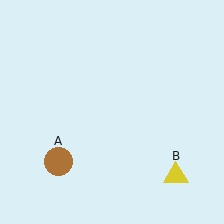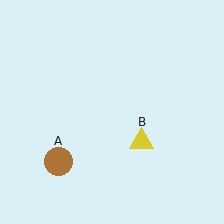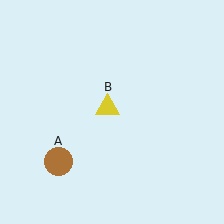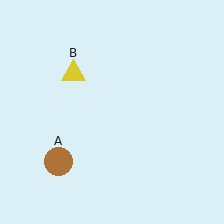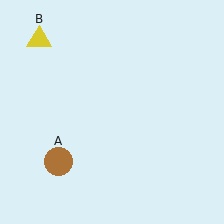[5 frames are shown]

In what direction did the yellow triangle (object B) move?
The yellow triangle (object B) moved up and to the left.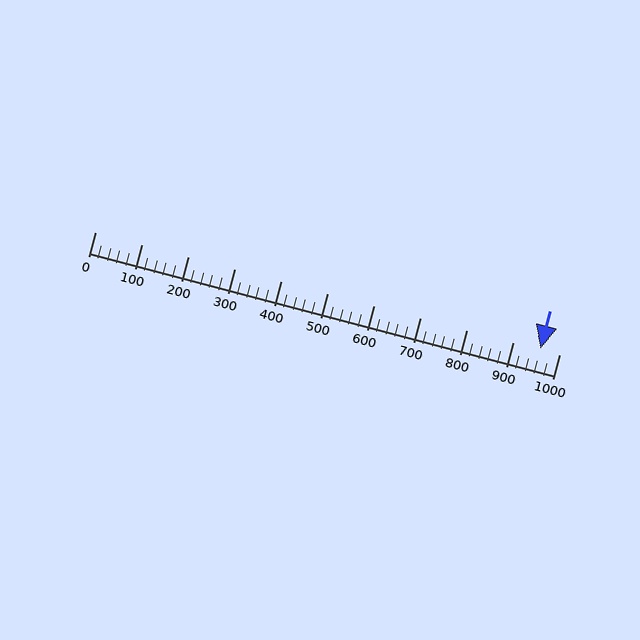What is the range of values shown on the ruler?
The ruler shows values from 0 to 1000.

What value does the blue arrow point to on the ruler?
The blue arrow points to approximately 960.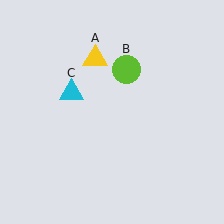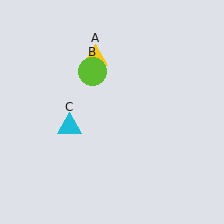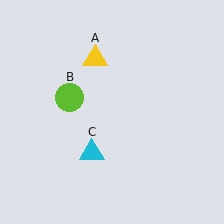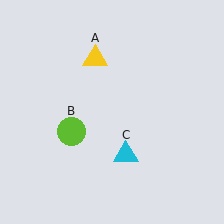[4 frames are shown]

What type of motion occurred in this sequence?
The lime circle (object B), cyan triangle (object C) rotated counterclockwise around the center of the scene.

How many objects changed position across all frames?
2 objects changed position: lime circle (object B), cyan triangle (object C).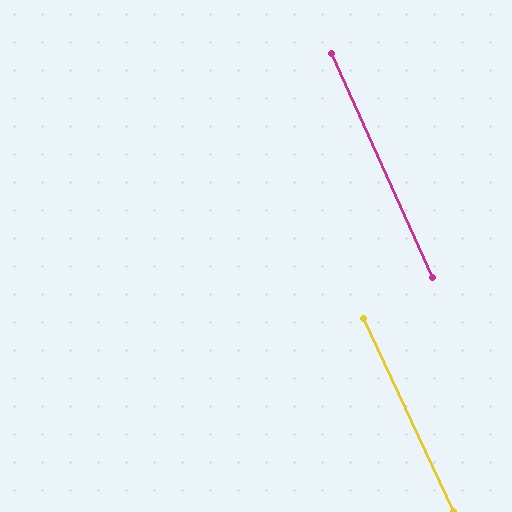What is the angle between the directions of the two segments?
Approximately 1 degree.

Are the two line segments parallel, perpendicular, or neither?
Parallel — their directions differ by only 0.9°.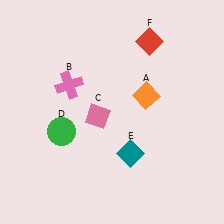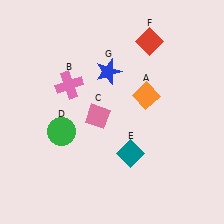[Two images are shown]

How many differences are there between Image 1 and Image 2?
There is 1 difference between the two images.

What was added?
A blue star (G) was added in Image 2.